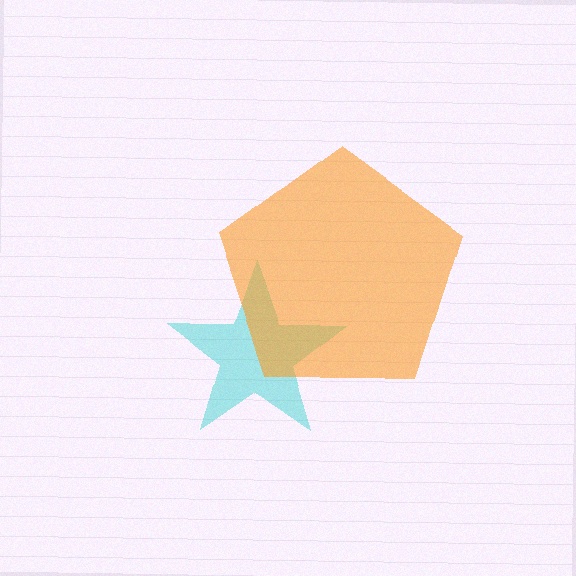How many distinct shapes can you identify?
There are 2 distinct shapes: a cyan star, an orange pentagon.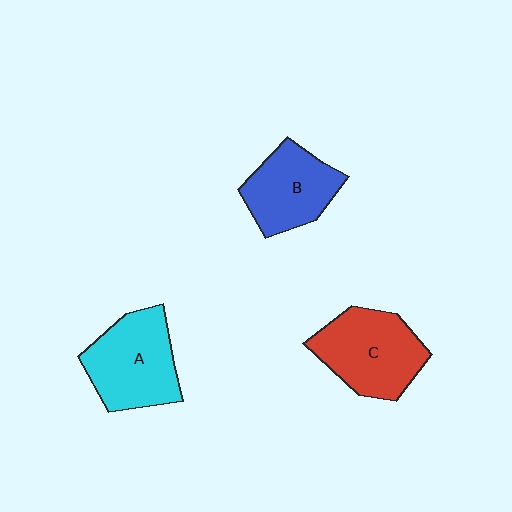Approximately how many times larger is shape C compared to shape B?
Approximately 1.2 times.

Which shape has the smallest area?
Shape B (blue).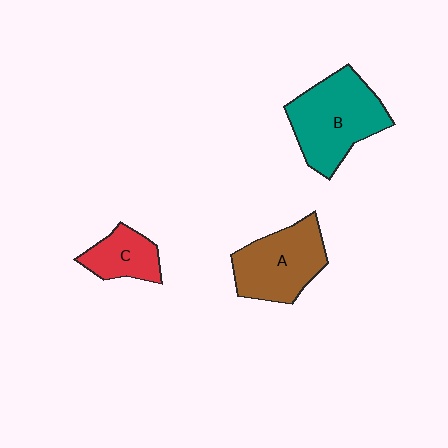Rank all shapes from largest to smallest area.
From largest to smallest: B (teal), A (brown), C (red).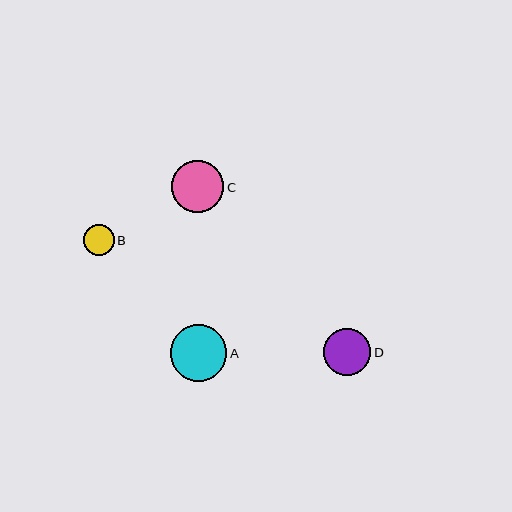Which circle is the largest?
Circle A is the largest with a size of approximately 57 pixels.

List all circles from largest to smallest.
From largest to smallest: A, C, D, B.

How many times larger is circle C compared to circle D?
Circle C is approximately 1.1 times the size of circle D.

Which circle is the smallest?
Circle B is the smallest with a size of approximately 31 pixels.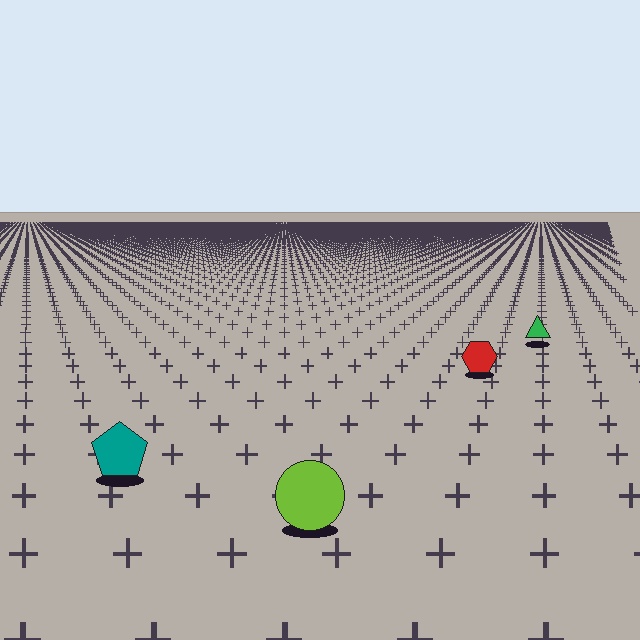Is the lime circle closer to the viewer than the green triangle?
Yes. The lime circle is closer — you can tell from the texture gradient: the ground texture is coarser near it.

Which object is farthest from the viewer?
The green triangle is farthest from the viewer. It appears smaller and the ground texture around it is denser.